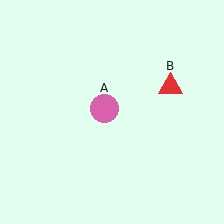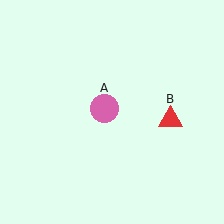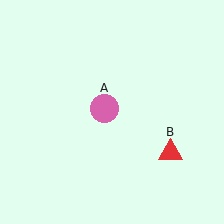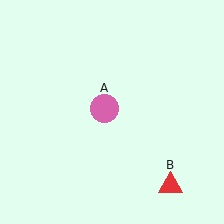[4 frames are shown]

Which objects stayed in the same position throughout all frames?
Pink circle (object A) remained stationary.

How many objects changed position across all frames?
1 object changed position: red triangle (object B).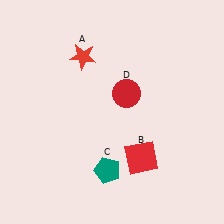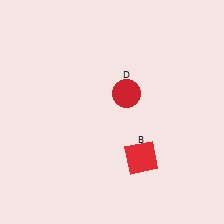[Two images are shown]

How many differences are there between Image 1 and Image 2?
There are 2 differences between the two images.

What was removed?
The red star (A), the teal pentagon (C) were removed in Image 2.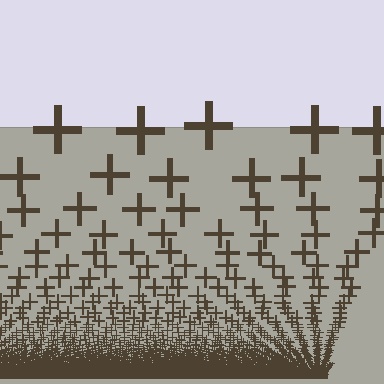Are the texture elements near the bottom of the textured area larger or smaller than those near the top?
Smaller. The gradient is inverted — elements near the bottom are smaller and denser.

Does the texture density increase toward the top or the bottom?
Density increases toward the bottom.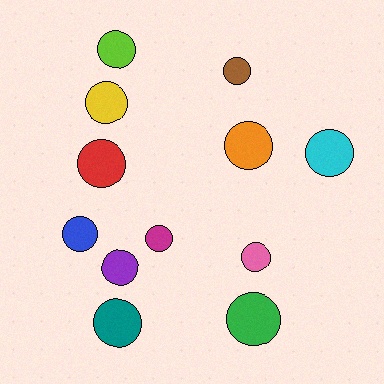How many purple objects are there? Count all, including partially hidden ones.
There is 1 purple object.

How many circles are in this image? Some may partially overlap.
There are 12 circles.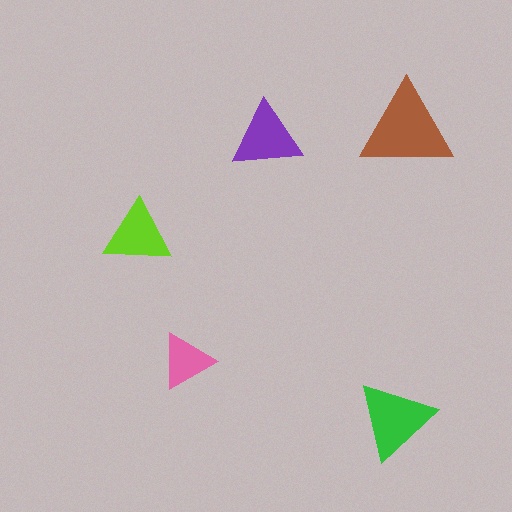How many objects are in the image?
There are 5 objects in the image.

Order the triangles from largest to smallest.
the brown one, the green one, the purple one, the lime one, the pink one.